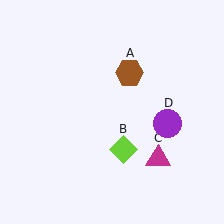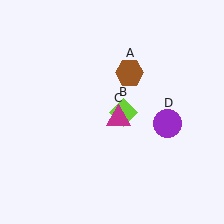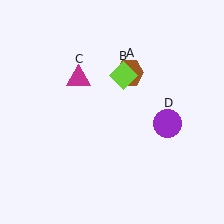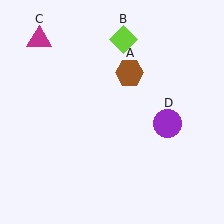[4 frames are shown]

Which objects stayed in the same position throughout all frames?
Brown hexagon (object A) and purple circle (object D) remained stationary.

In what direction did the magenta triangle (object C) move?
The magenta triangle (object C) moved up and to the left.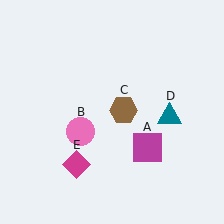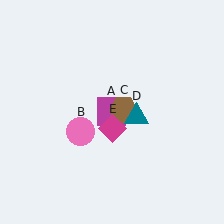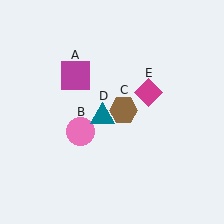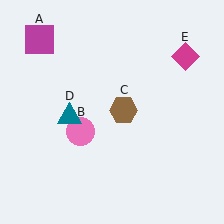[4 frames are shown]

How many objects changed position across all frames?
3 objects changed position: magenta square (object A), teal triangle (object D), magenta diamond (object E).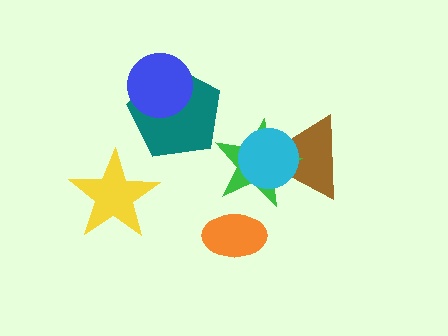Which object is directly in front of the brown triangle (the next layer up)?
The green star is directly in front of the brown triangle.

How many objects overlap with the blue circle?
1 object overlaps with the blue circle.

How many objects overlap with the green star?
2 objects overlap with the green star.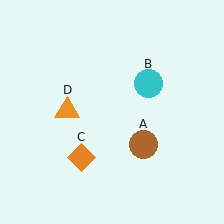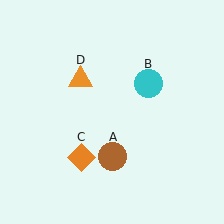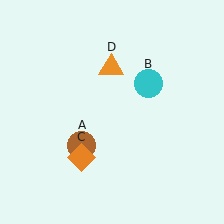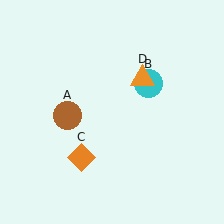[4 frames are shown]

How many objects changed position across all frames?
2 objects changed position: brown circle (object A), orange triangle (object D).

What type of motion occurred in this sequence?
The brown circle (object A), orange triangle (object D) rotated clockwise around the center of the scene.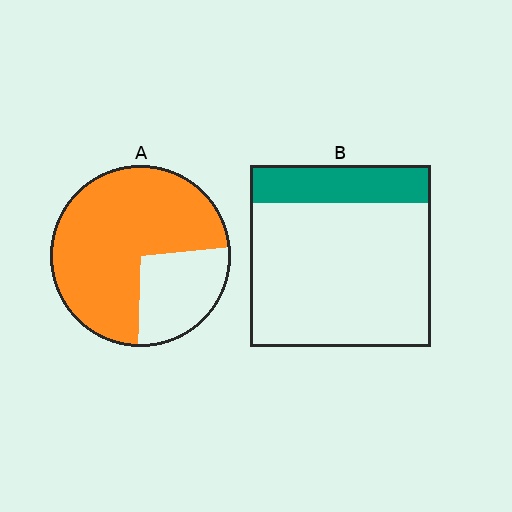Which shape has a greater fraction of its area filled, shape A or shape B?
Shape A.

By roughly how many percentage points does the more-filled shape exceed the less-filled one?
By roughly 50 percentage points (A over B).